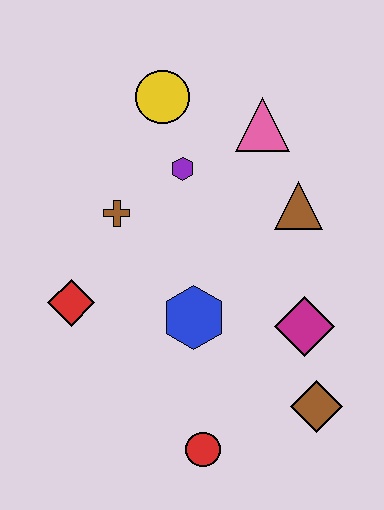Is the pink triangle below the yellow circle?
Yes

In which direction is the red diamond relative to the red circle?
The red diamond is above the red circle.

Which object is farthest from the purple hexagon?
The red circle is farthest from the purple hexagon.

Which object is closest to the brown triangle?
The pink triangle is closest to the brown triangle.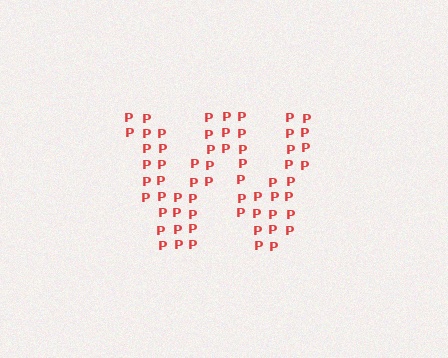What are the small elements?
The small elements are letter P's.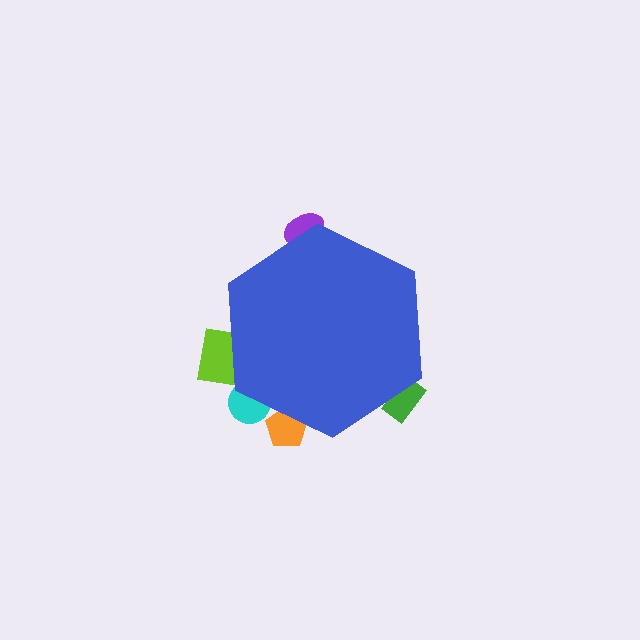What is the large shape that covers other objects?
A blue hexagon.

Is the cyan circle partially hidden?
Yes, the cyan circle is partially hidden behind the blue hexagon.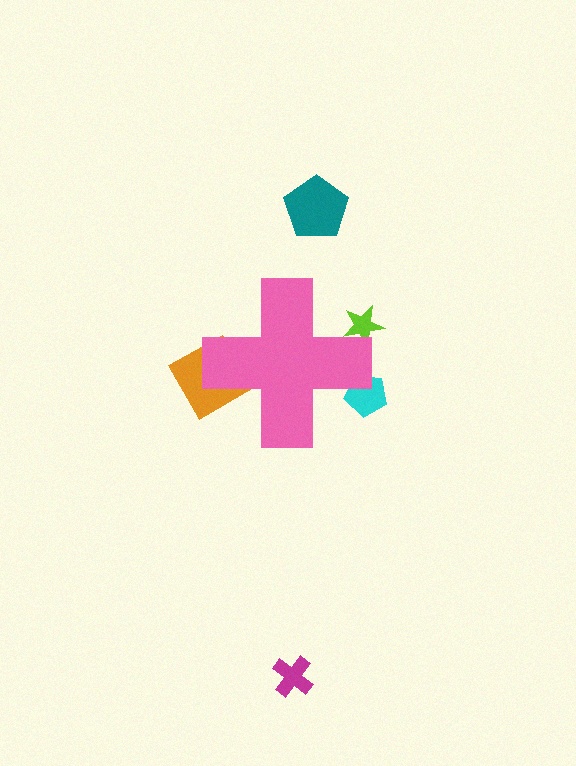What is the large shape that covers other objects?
A pink cross.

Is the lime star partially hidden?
Yes, the lime star is partially hidden behind the pink cross.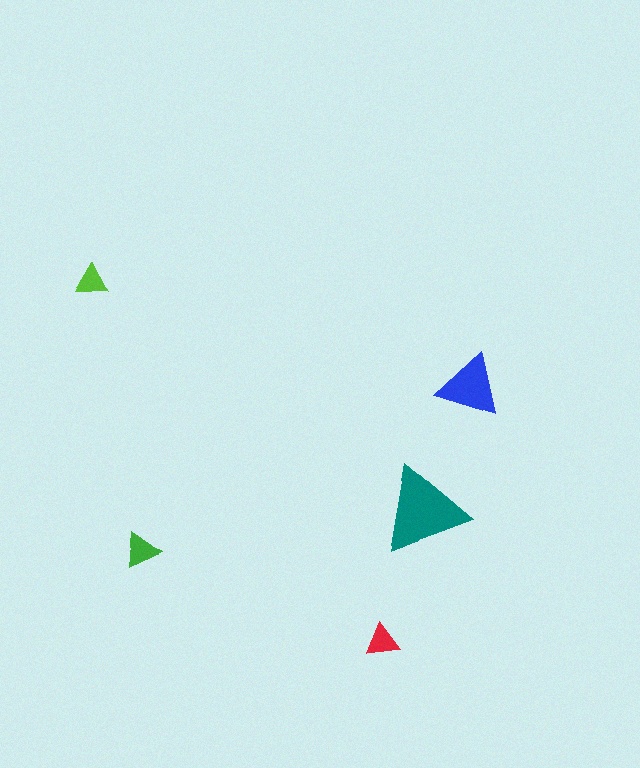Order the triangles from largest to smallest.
the teal one, the blue one, the green one, the red one, the lime one.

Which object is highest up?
The lime triangle is topmost.